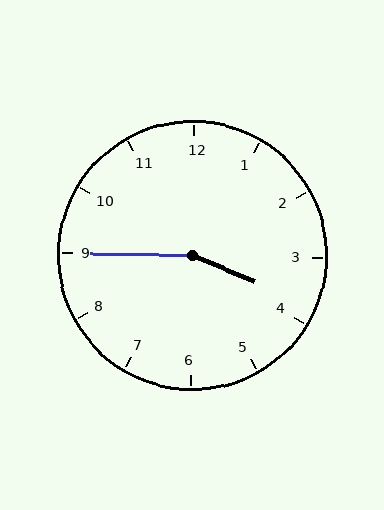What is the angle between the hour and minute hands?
Approximately 158 degrees.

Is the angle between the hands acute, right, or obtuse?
It is obtuse.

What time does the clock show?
3:45.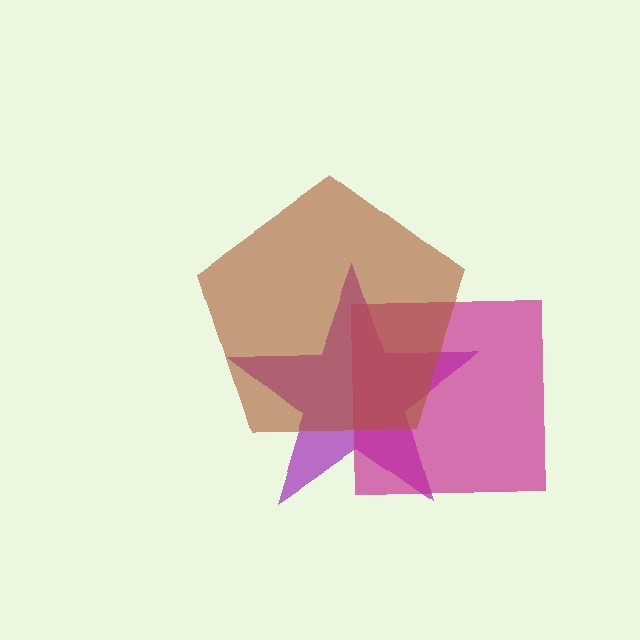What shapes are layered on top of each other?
The layered shapes are: a purple star, a magenta square, a brown pentagon.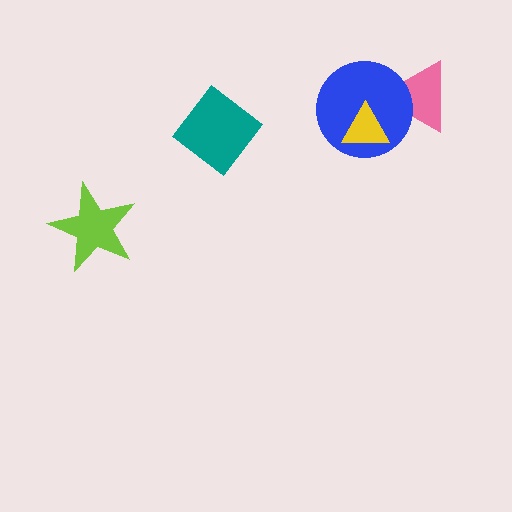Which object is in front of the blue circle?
The yellow triangle is in front of the blue circle.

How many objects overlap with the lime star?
0 objects overlap with the lime star.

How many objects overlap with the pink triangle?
1 object overlaps with the pink triangle.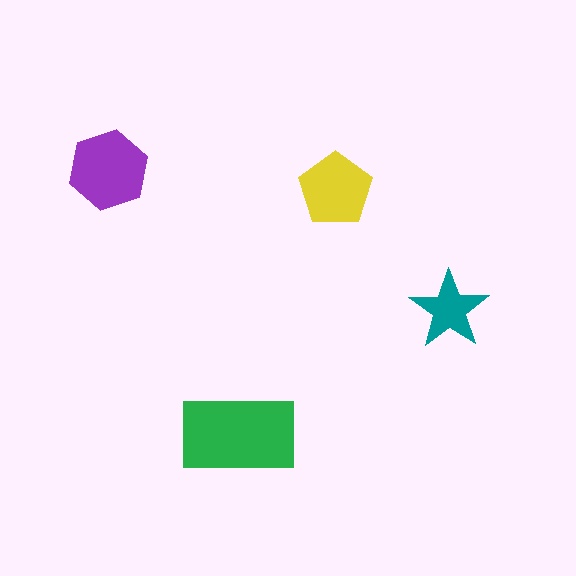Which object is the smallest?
The teal star.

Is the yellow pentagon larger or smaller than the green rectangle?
Smaller.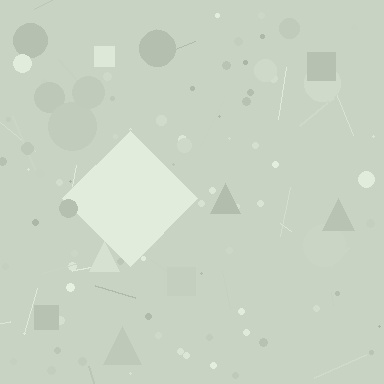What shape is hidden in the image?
A diamond is hidden in the image.